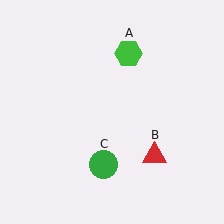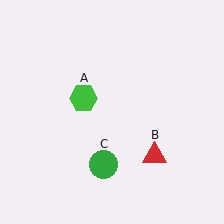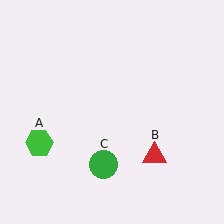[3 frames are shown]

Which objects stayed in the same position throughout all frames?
Red triangle (object B) and green circle (object C) remained stationary.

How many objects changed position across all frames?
1 object changed position: green hexagon (object A).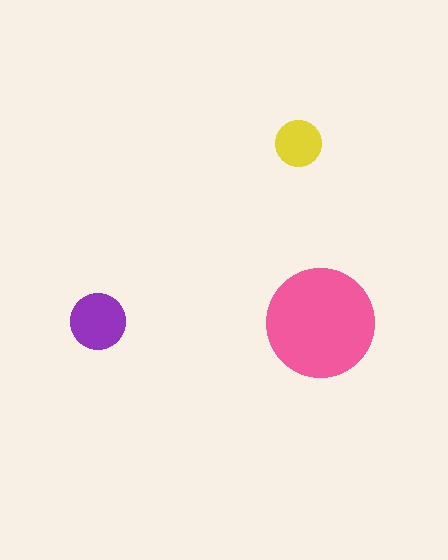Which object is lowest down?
The pink circle is bottommost.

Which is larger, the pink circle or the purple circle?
The pink one.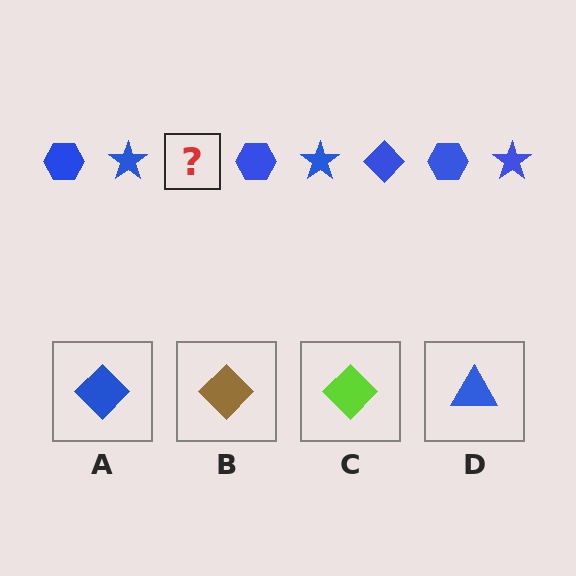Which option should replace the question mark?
Option A.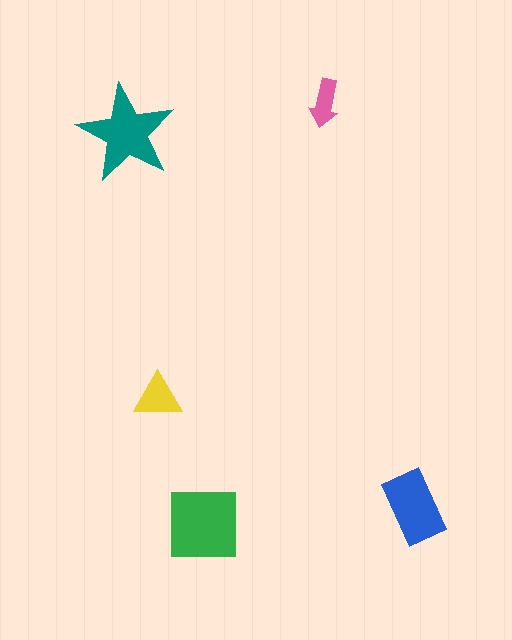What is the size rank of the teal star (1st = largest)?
2nd.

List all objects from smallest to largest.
The pink arrow, the yellow triangle, the blue rectangle, the teal star, the green square.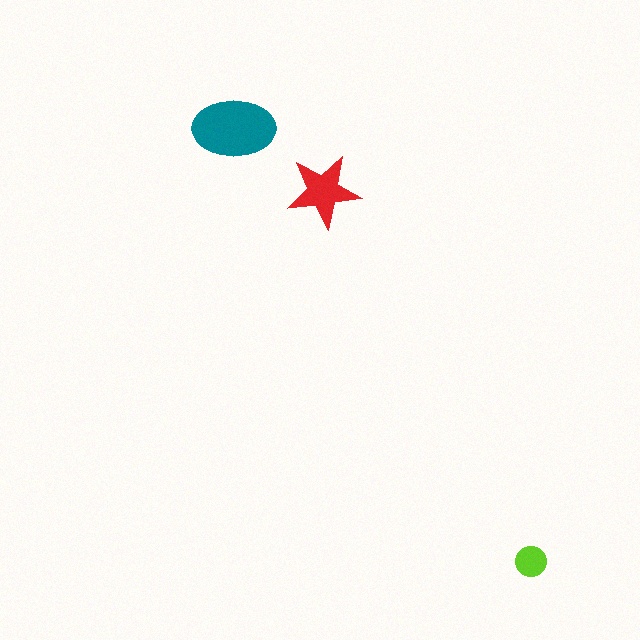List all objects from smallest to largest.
The lime circle, the red star, the teal ellipse.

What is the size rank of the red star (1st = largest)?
2nd.